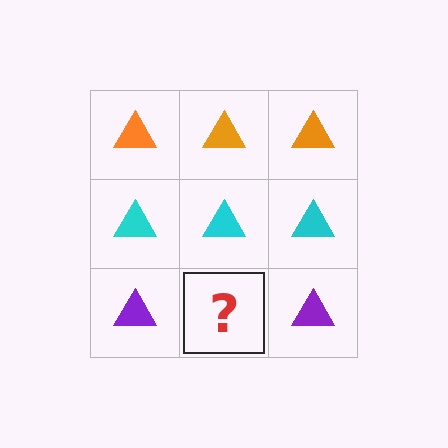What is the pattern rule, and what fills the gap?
The rule is that each row has a consistent color. The gap should be filled with a purple triangle.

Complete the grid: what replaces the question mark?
The question mark should be replaced with a purple triangle.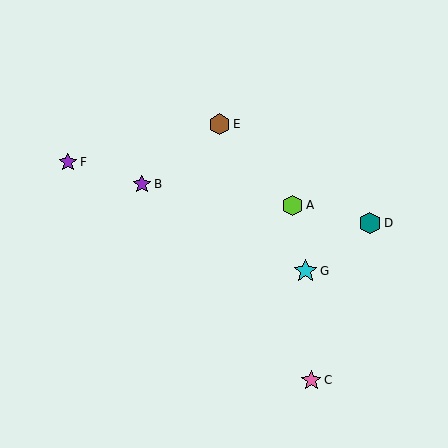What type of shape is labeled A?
Shape A is a lime hexagon.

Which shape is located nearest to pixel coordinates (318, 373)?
The pink star (labeled C) at (311, 380) is nearest to that location.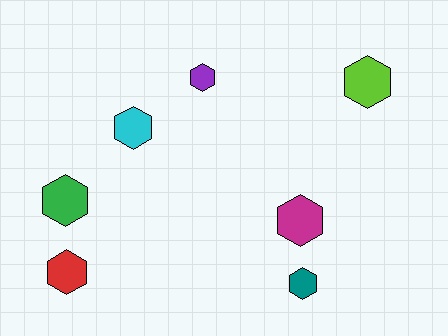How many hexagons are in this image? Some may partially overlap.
There are 7 hexagons.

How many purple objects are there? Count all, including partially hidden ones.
There is 1 purple object.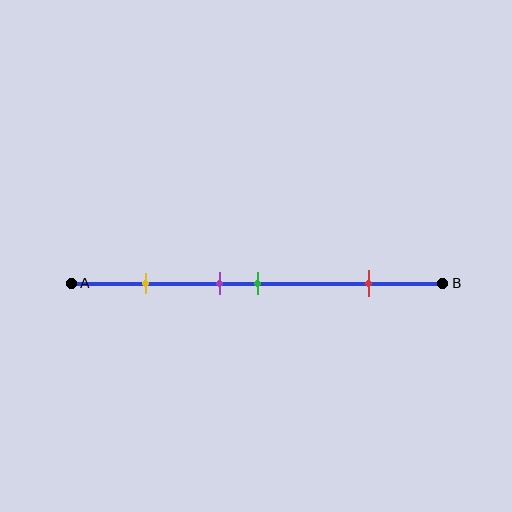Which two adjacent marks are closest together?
The purple and green marks are the closest adjacent pair.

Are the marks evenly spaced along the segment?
No, the marks are not evenly spaced.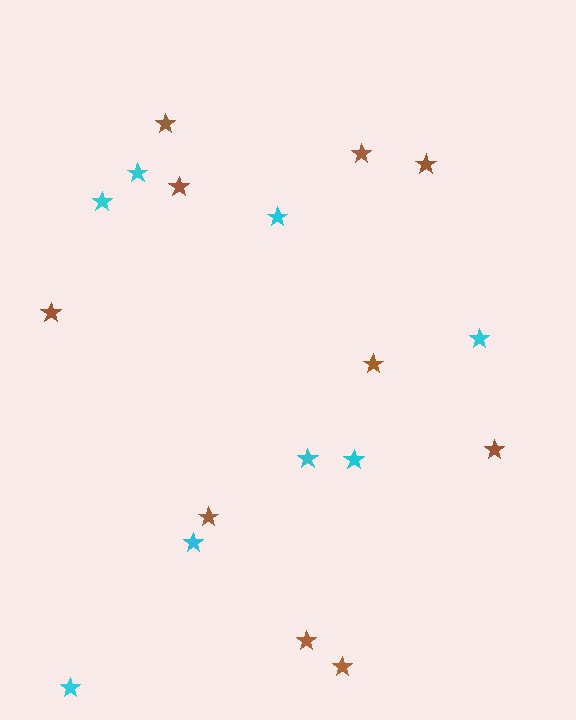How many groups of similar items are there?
There are 2 groups: one group of cyan stars (8) and one group of brown stars (10).